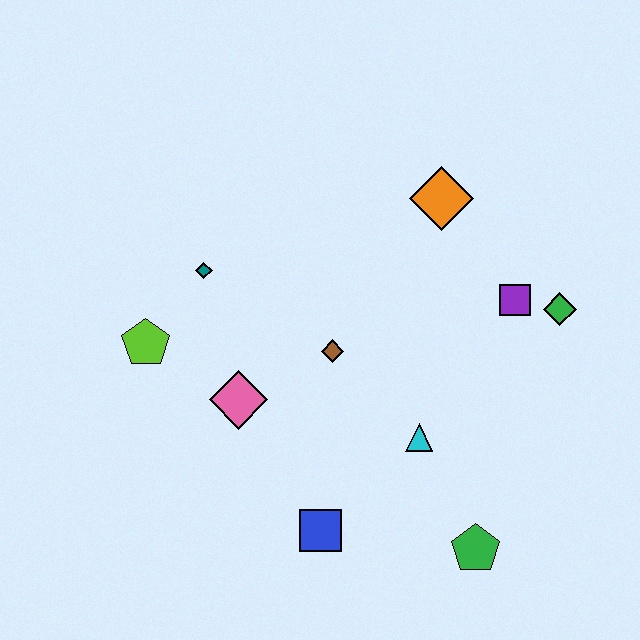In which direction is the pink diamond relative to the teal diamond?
The pink diamond is below the teal diamond.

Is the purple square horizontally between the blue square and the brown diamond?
No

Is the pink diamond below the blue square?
No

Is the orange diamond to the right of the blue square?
Yes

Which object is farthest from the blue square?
The orange diamond is farthest from the blue square.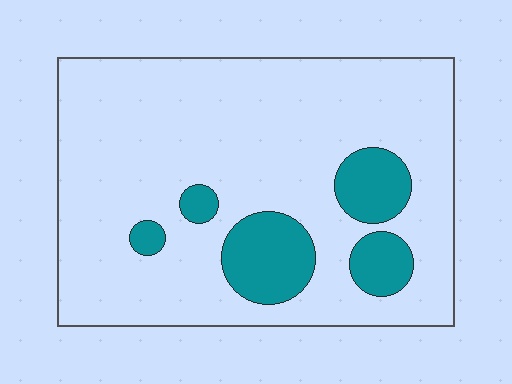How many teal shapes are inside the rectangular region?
5.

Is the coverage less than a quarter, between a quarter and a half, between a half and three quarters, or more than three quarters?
Less than a quarter.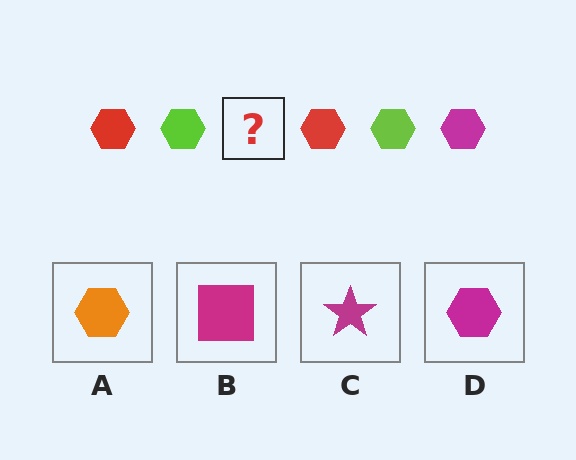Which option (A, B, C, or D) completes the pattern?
D.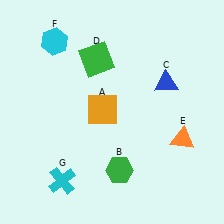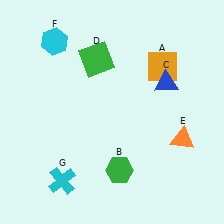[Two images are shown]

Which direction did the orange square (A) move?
The orange square (A) moved right.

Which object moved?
The orange square (A) moved right.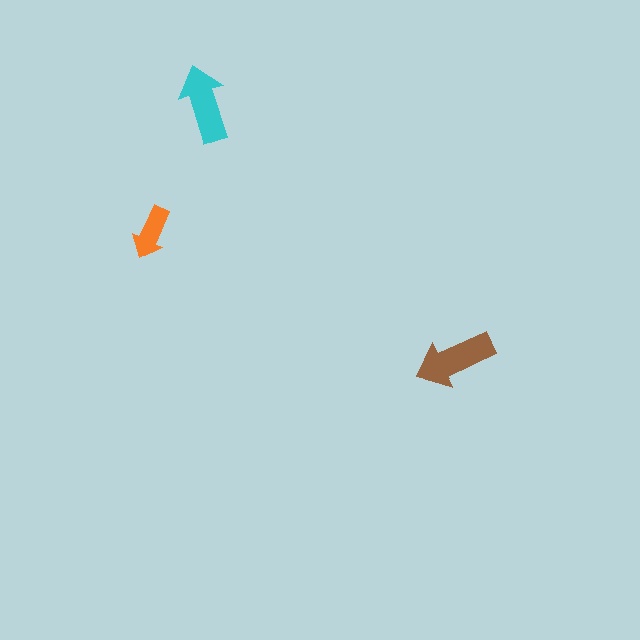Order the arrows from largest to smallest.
the brown one, the cyan one, the orange one.